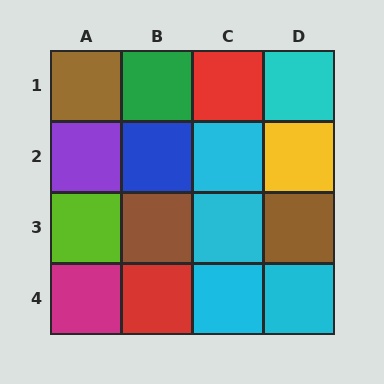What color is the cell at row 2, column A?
Purple.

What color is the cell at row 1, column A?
Brown.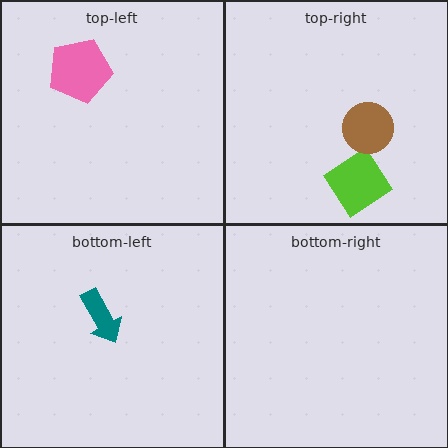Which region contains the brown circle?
The top-right region.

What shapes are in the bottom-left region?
The teal arrow.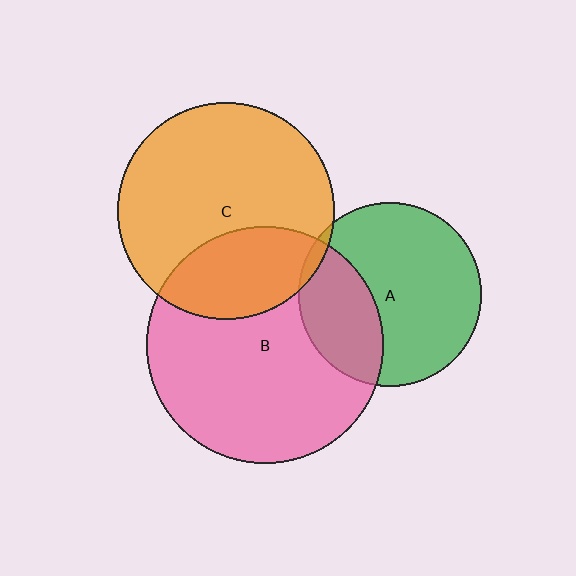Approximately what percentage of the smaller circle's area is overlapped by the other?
Approximately 30%.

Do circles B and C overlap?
Yes.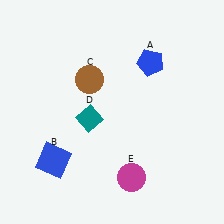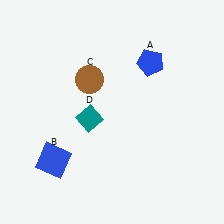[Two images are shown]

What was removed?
The magenta circle (E) was removed in Image 2.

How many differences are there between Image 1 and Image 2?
There is 1 difference between the two images.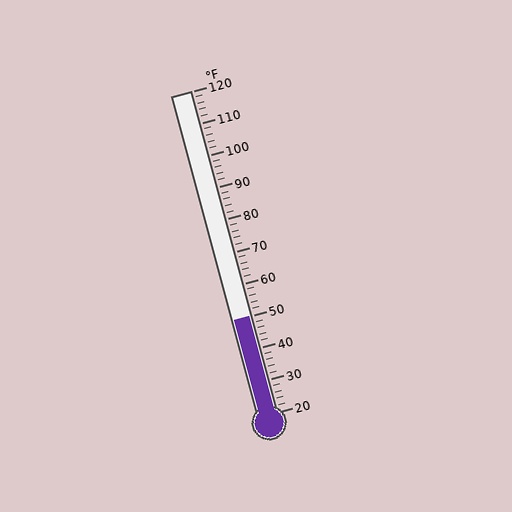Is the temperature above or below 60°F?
The temperature is below 60°F.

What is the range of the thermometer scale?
The thermometer scale ranges from 20°F to 120°F.